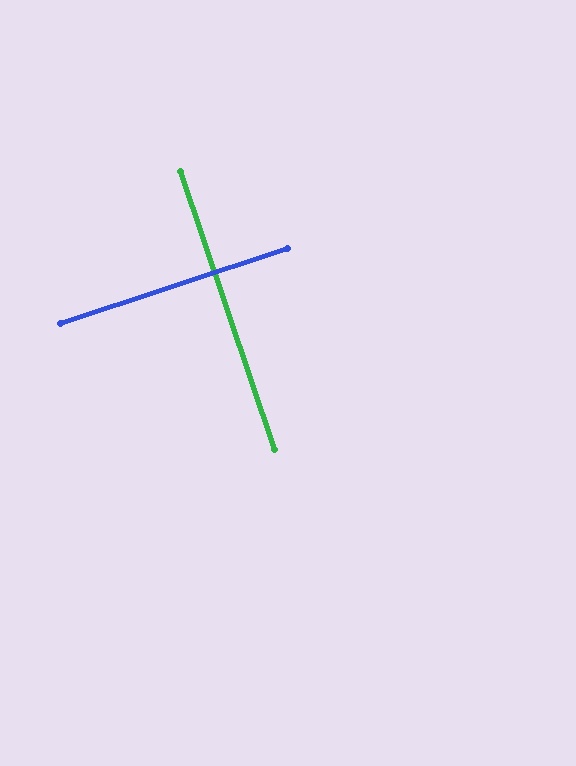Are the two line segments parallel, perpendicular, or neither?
Perpendicular — they meet at approximately 90°.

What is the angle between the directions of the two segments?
Approximately 90 degrees.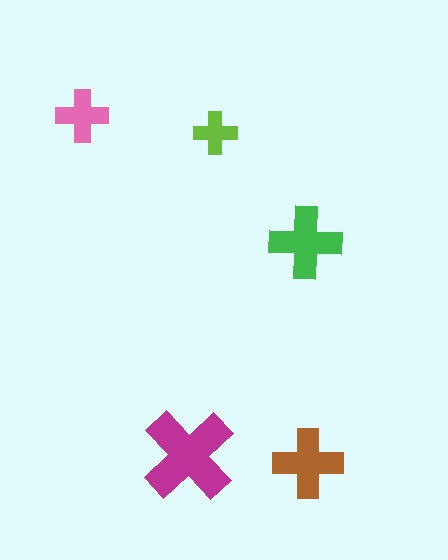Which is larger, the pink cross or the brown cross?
The brown one.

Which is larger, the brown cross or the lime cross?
The brown one.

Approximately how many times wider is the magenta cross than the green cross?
About 1.5 times wider.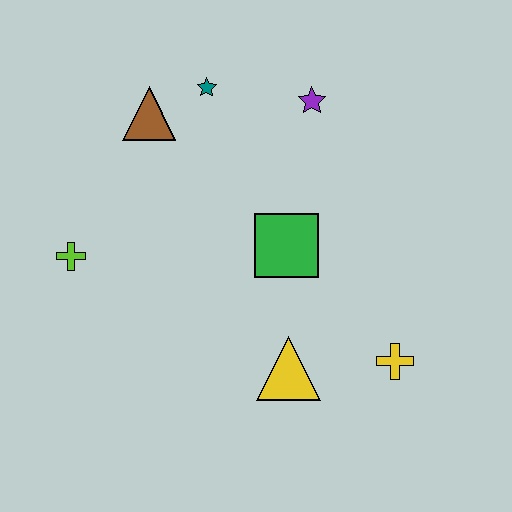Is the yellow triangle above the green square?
No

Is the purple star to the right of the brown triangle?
Yes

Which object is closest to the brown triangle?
The teal star is closest to the brown triangle.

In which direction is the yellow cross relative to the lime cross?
The yellow cross is to the right of the lime cross.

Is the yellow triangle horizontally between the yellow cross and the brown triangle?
Yes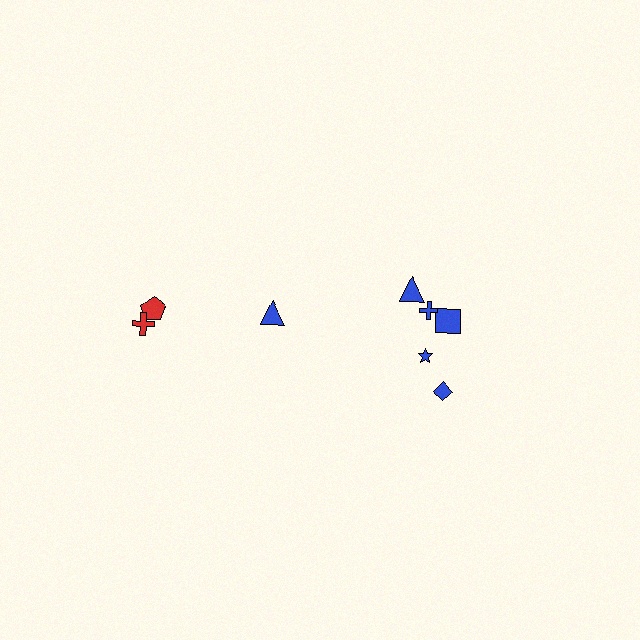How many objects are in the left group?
There are 3 objects.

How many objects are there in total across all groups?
There are 8 objects.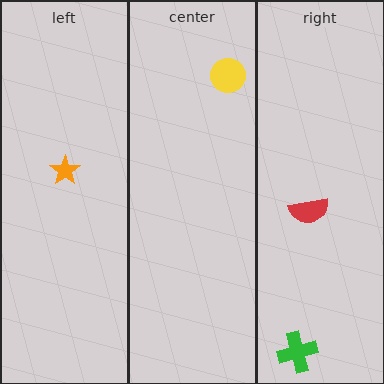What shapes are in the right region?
The green cross, the red semicircle.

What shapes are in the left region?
The orange star.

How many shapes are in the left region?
1.